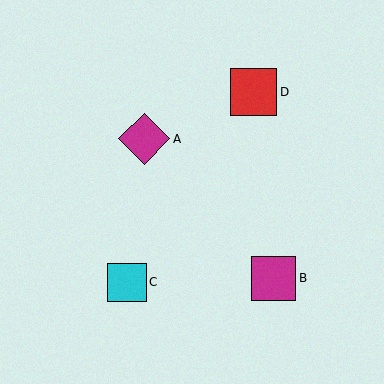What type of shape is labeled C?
Shape C is a cyan square.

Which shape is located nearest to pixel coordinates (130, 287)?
The cyan square (labeled C) at (127, 282) is nearest to that location.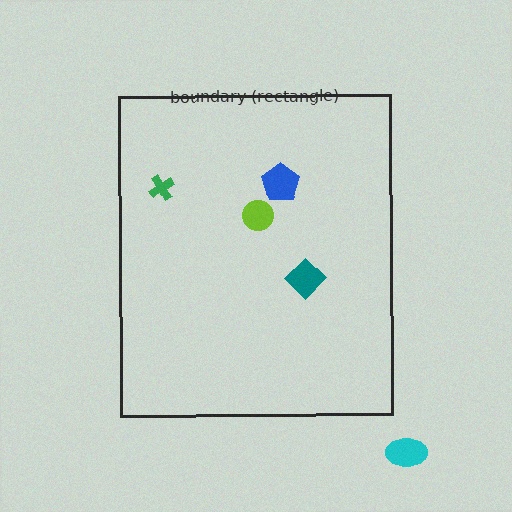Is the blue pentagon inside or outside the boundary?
Inside.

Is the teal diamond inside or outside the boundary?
Inside.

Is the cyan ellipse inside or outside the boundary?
Outside.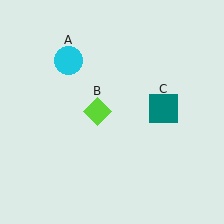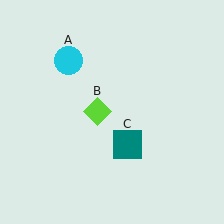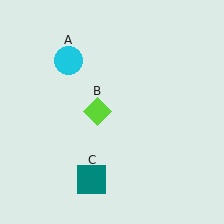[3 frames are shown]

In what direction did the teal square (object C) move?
The teal square (object C) moved down and to the left.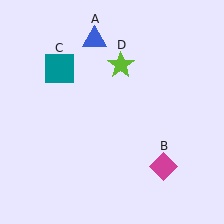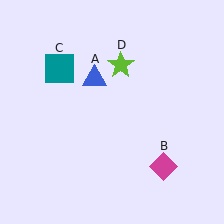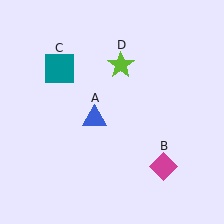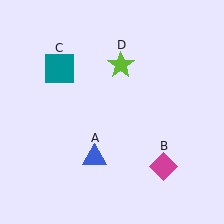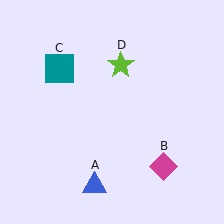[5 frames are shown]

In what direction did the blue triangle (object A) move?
The blue triangle (object A) moved down.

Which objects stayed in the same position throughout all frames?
Magenta diamond (object B) and teal square (object C) and lime star (object D) remained stationary.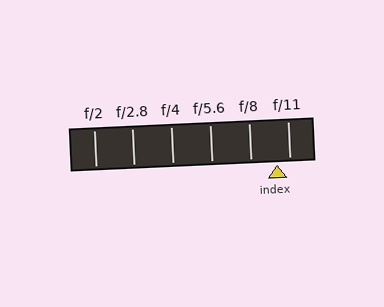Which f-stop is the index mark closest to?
The index mark is closest to f/11.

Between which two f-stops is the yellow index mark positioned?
The index mark is between f/8 and f/11.